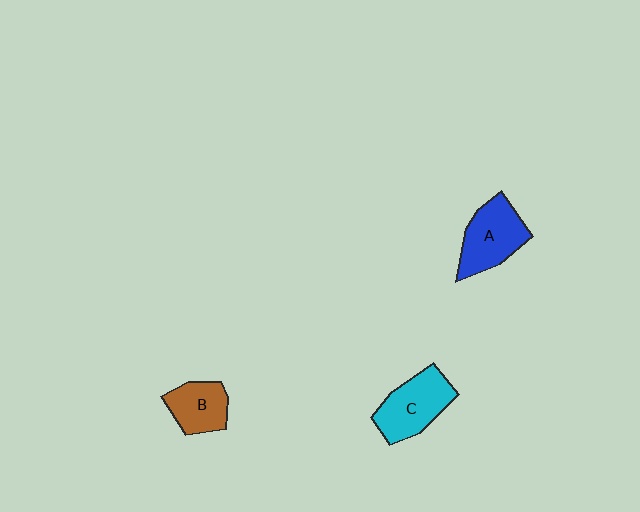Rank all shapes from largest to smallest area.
From largest to smallest: C (cyan), A (blue), B (brown).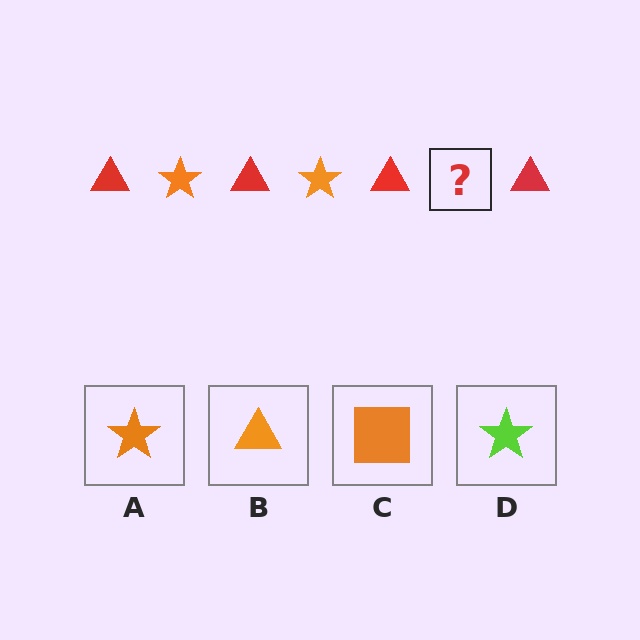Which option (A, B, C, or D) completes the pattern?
A.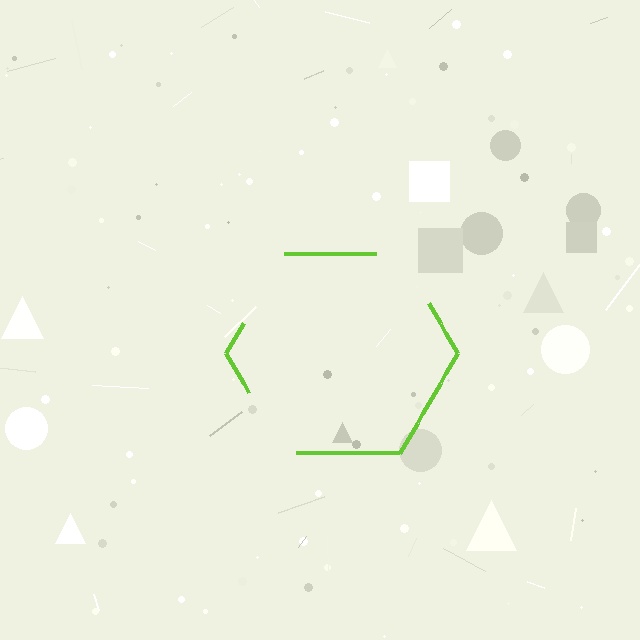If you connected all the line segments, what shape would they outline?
They would outline a hexagon.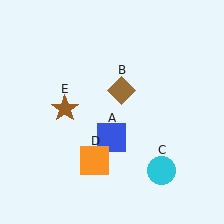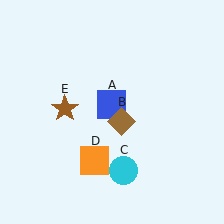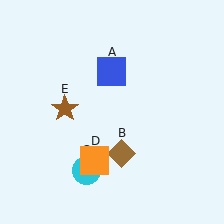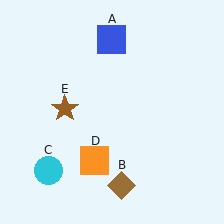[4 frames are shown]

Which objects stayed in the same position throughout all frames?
Orange square (object D) and brown star (object E) remained stationary.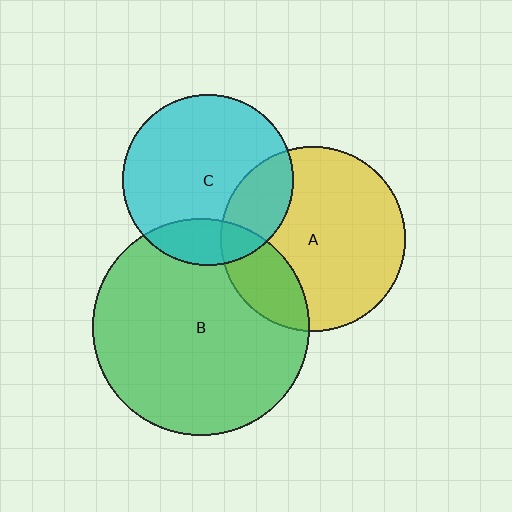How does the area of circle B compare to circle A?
Approximately 1.4 times.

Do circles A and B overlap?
Yes.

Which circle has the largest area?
Circle B (green).